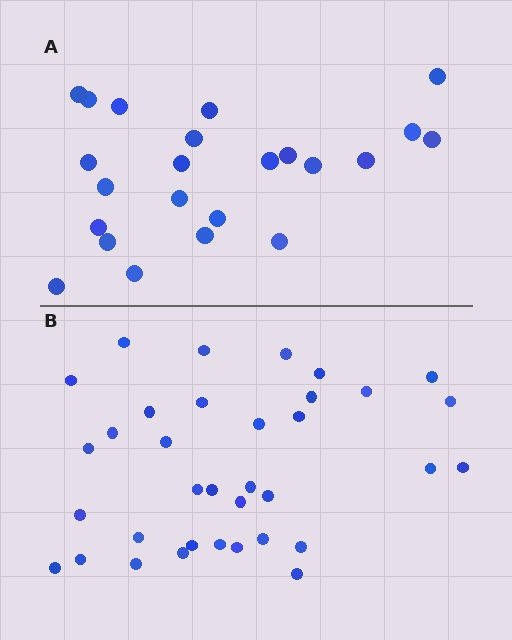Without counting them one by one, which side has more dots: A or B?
Region B (the bottom region) has more dots.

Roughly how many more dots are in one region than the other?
Region B has roughly 12 or so more dots than region A.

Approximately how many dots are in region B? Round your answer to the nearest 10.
About 40 dots. (The exact count is 35, which rounds to 40.)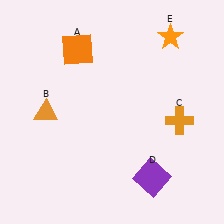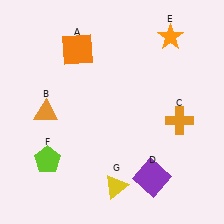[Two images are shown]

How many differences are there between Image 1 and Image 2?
There are 2 differences between the two images.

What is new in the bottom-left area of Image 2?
A lime pentagon (F) was added in the bottom-left area of Image 2.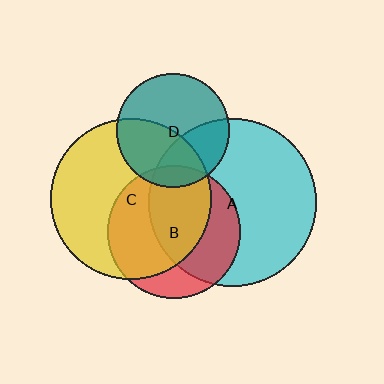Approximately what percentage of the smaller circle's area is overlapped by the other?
Approximately 65%.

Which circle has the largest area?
Circle A (cyan).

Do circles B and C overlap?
Yes.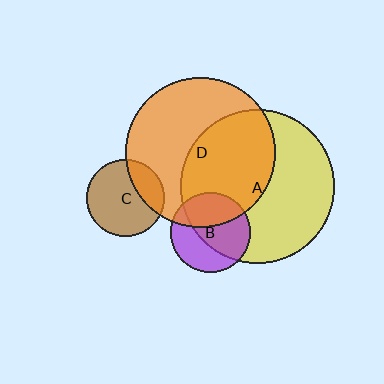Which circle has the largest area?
Circle A (yellow).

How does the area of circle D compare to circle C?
Approximately 3.8 times.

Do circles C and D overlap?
Yes.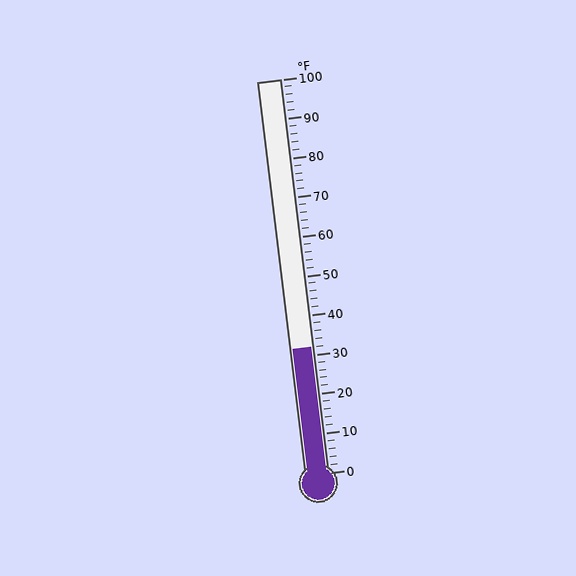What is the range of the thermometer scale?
The thermometer scale ranges from 0°F to 100°F.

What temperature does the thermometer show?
The thermometer shows approximately 32°F.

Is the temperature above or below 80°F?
The temperature is below 80°F.